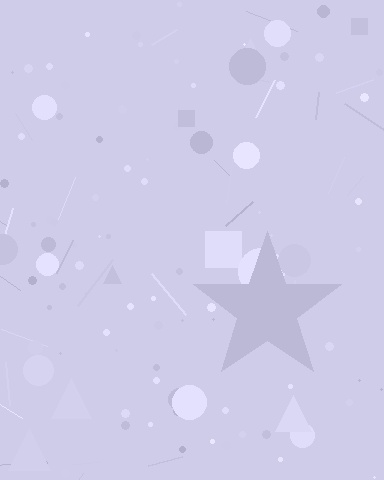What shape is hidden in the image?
A star is hidden in the image.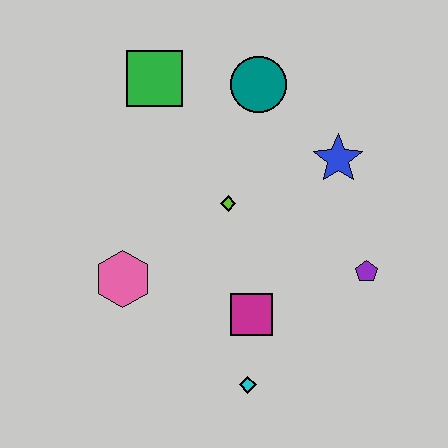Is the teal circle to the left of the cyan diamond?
No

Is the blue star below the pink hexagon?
No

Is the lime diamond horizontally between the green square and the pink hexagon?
No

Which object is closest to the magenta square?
The cyan diamond is closest to the magenta square.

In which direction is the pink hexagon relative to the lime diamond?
The pink hexagon is to the left of the lime diamond.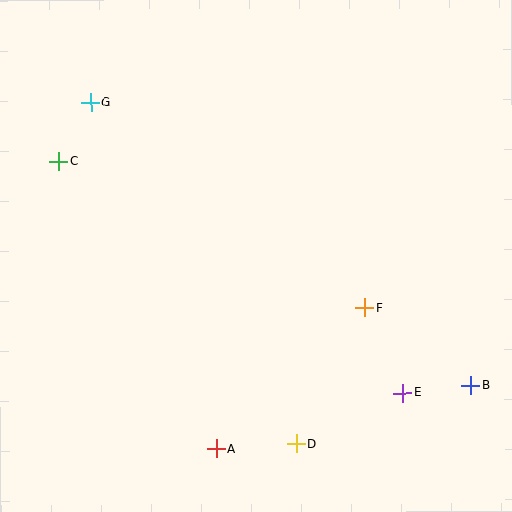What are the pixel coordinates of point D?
Point D is at (296, 444).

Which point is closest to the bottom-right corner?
Point B is closest to the bottom-right corner.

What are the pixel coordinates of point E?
Point E is at (403, 393).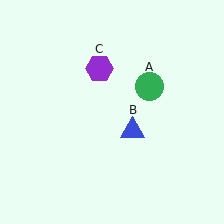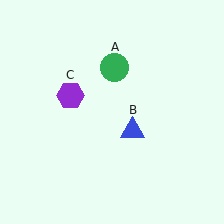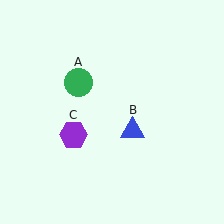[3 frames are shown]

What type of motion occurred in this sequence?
The green circle (object A), purple hexagon (object C) rotated counterclockwise around the center of the scene.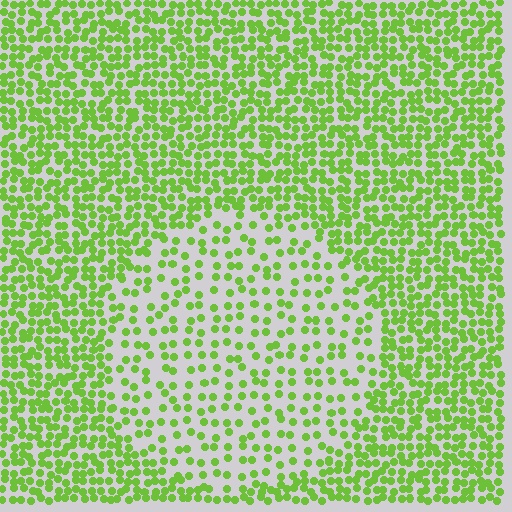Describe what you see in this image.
The image contains small lime elements arranged at two different densities. A circle-shaped region is visible where the elements are less densely packed than the surrounding area.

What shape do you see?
I see a circle.